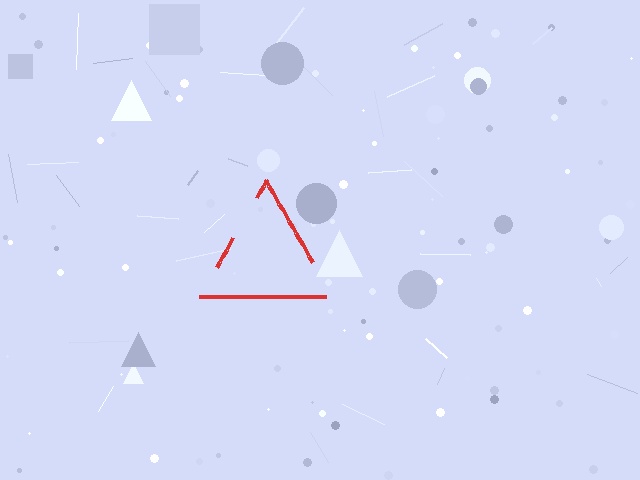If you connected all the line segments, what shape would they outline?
They would outline a triangle.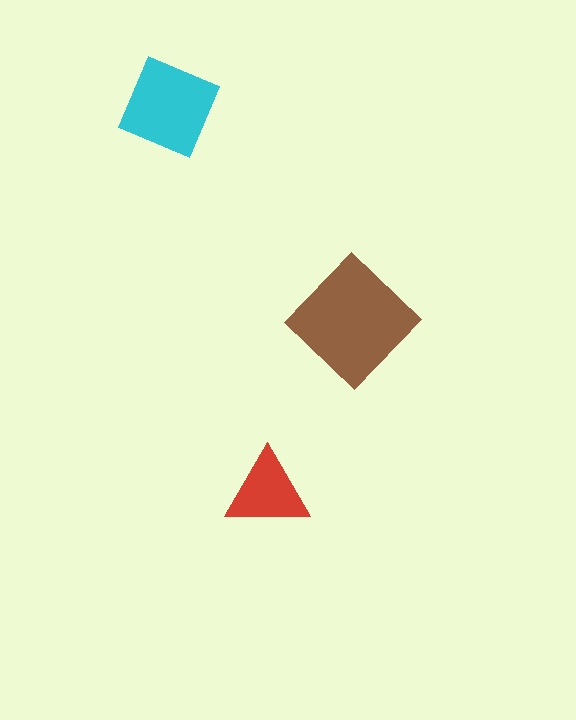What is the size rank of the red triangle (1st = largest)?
3rd.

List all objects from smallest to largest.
The red triangle, the cyan diamond, the brown diamond.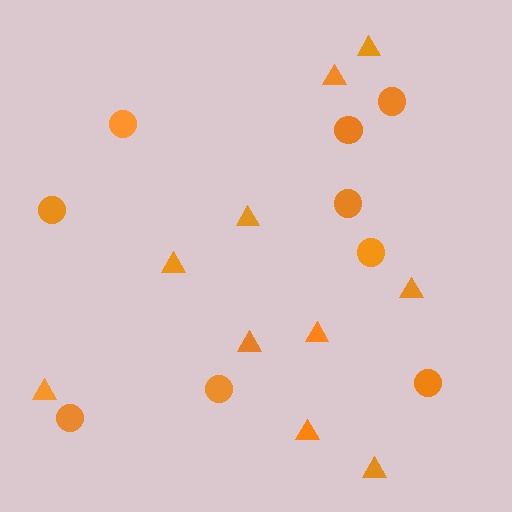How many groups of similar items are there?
There are 2 groups: one group of triangles (10) and one group of circles (9).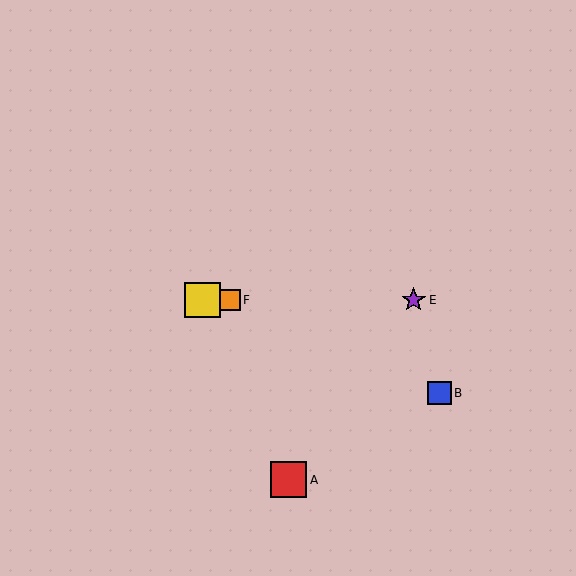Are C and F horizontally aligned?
Yes, both are at y≈300.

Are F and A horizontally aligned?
No, F is at y≈300 and A is at y≈480.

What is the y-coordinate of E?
Object E is at y≈300.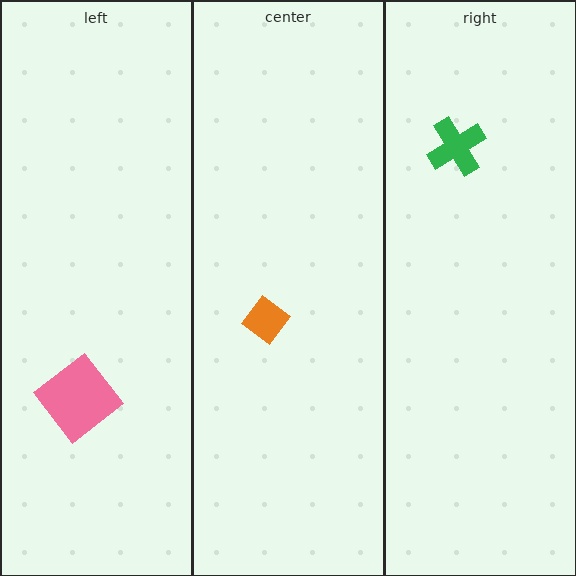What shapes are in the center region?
The orange diamond.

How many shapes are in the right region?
1.